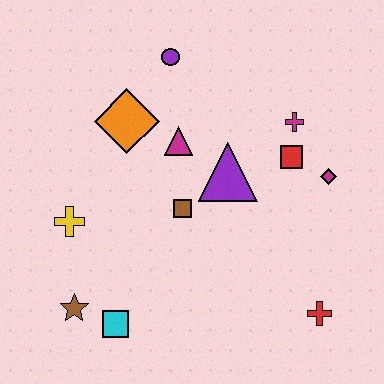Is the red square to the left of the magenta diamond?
Yes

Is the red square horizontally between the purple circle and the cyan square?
No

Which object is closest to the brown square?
The purple triangle is closest to the brown square.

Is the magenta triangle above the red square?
Yes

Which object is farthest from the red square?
The brown star is farthest from the red square.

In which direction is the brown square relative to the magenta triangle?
The brown square is below the magenta triangle.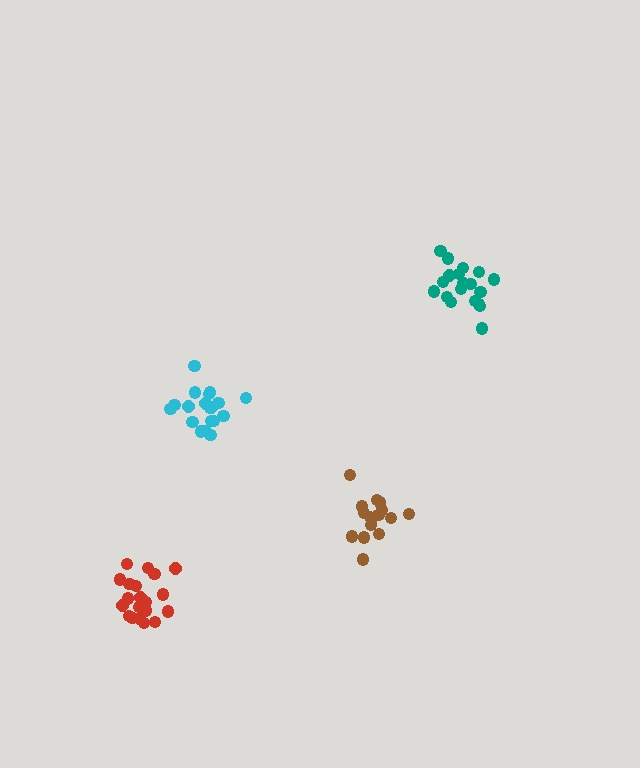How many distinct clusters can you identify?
There are 4 distinct clusters.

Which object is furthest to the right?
The teal cluster is rightmost.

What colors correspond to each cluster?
The clusters are colored: brown, red, cyan, teal.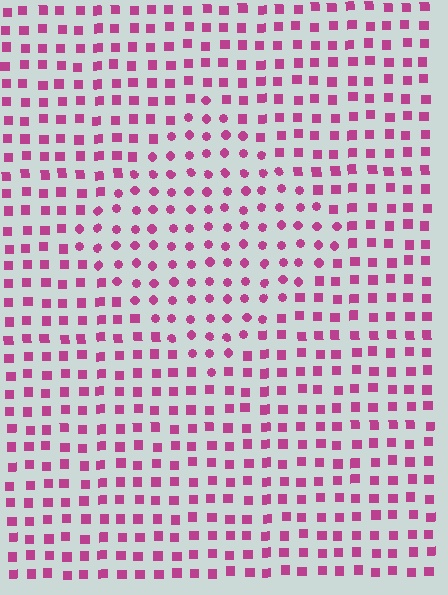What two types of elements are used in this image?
The image uses circles inside the diamond region and squares outside it.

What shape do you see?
I see a diamond.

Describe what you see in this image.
The image is filled with small magenta elements arranged in a uniform grid. A diamond-shaped region contains circles, while the surrounding area contains squares. The boundary is defined purely by the change in element shape.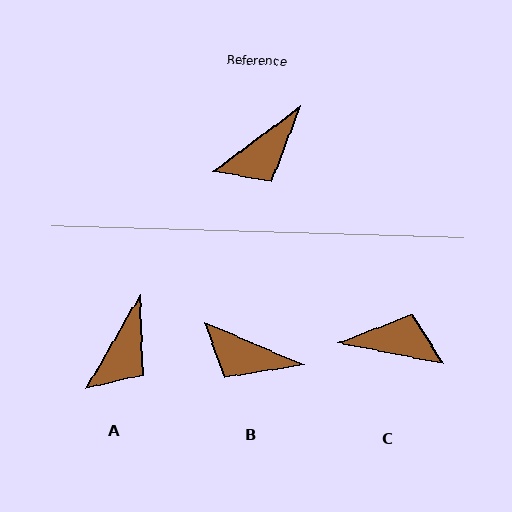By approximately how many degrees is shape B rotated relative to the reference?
Approximately 60 degrees clockwise.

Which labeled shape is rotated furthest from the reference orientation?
C, about 132 degrees away.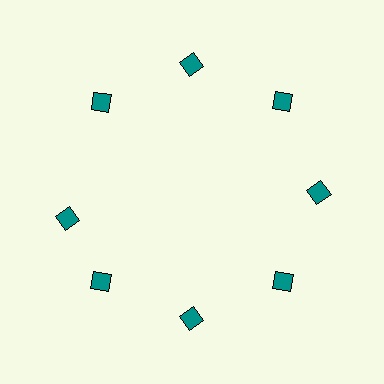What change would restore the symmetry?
The symmetry would be restored by rotating it back into even spacing with its neighbors so that all 8 diamonds sit at equal angles and equal distance from the center.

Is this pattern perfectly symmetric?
No. The 8 teal diamonds are arranged in a ring, but one element near the 9 o'clock position is rotated out of alignment along the ring, breaking the 8-fold rotational symmetry.